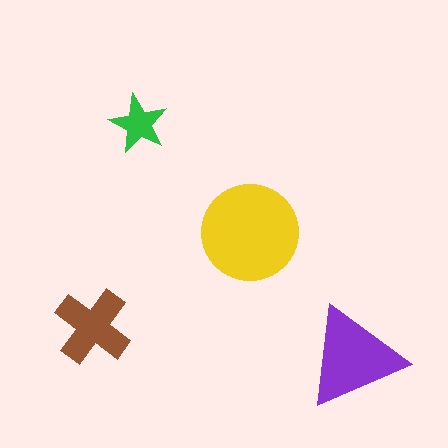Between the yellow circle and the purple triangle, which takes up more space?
The yellow circle.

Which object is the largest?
The yellow circle.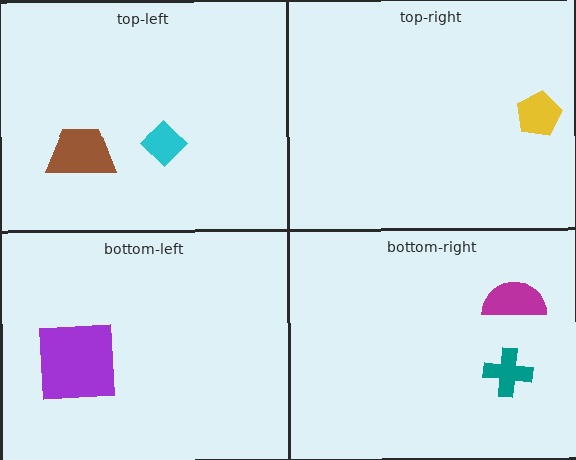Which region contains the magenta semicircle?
The bottom-right region.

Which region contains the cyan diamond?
The top-left region.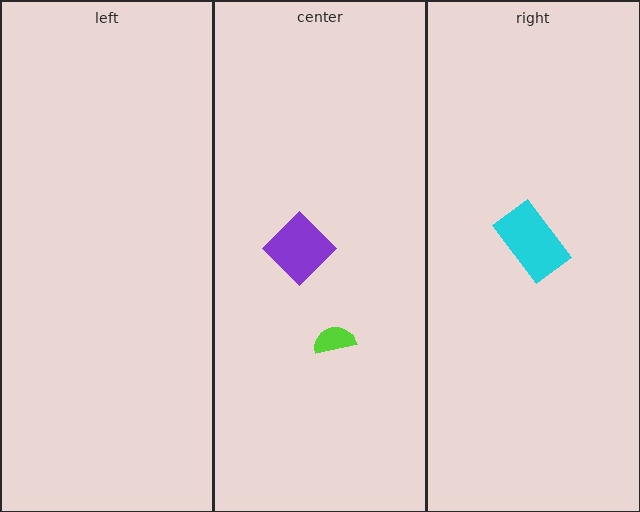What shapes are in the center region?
The lime semicircle, the purple diamond.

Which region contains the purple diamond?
The center region.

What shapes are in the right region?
The cyan rectangle.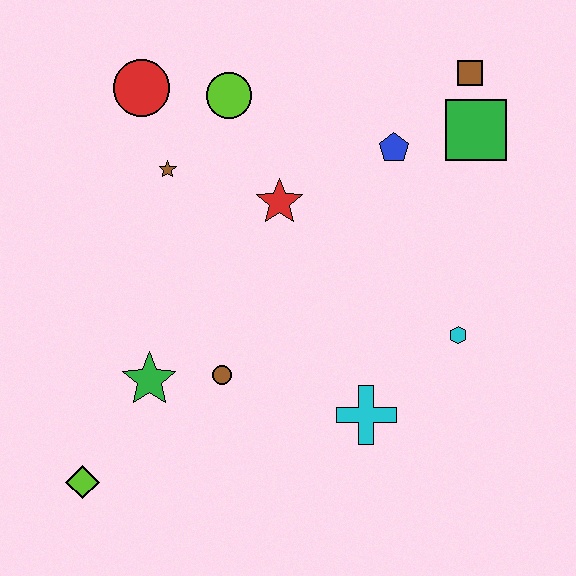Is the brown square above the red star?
Yes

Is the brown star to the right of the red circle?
Yes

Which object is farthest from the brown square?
The lime diamond is farthest from the brown square.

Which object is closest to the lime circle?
The red circle is closest to the lime circle.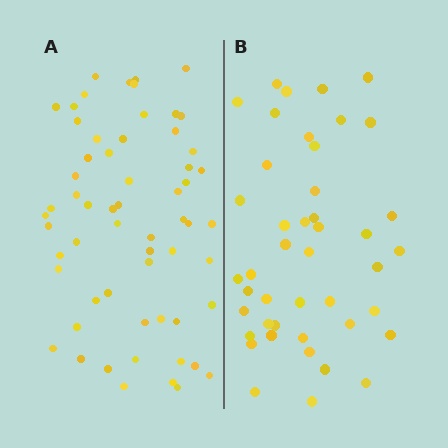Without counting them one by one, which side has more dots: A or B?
Region A (the left region) has more dots.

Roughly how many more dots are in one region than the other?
Region A has approximately 15 more dots than region B.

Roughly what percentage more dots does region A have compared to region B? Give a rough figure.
About 35% more.